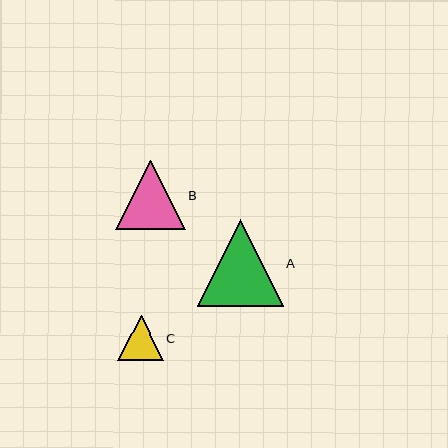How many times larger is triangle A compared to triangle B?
Triangle A is approximately 1.2 times the size of triangle B.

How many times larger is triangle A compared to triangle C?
Triangle A is approximately 1.9 times the size of triangle C.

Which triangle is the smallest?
Triangle C is the smallest with a size of approximately 46 pixels.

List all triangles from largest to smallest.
From largest to smallest: A, B, C.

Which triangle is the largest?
Triangle A is the largest with a size of approximately 86 pixels.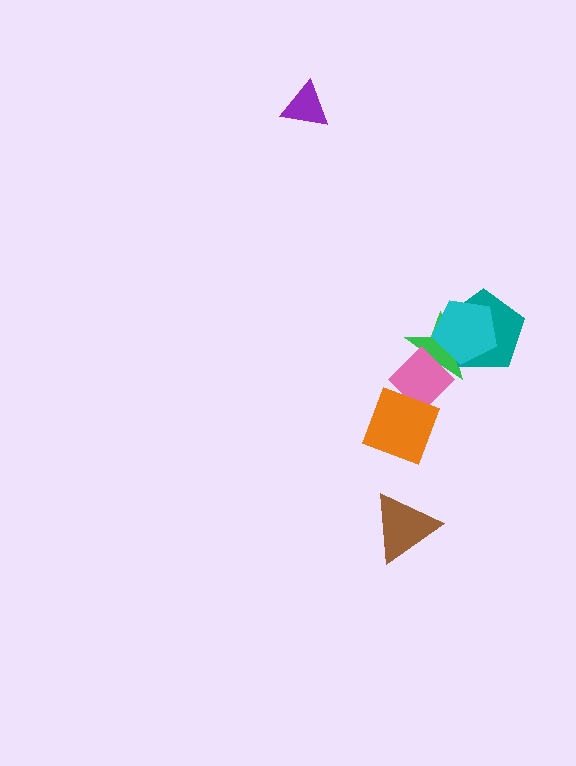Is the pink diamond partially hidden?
Yes, it is partially covered by another shape.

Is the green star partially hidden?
Yes, it is partially covered by another shape.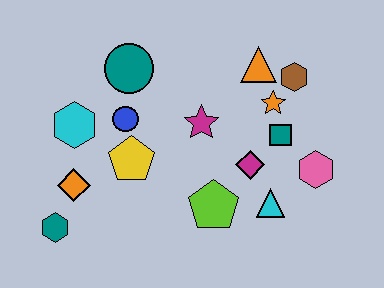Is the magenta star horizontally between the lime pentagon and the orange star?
No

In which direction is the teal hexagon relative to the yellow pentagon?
The teal hexagon is to the left of the yellow pentagon.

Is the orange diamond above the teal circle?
No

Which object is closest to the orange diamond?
The teal hexagon is closest to the orange diamond.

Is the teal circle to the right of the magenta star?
No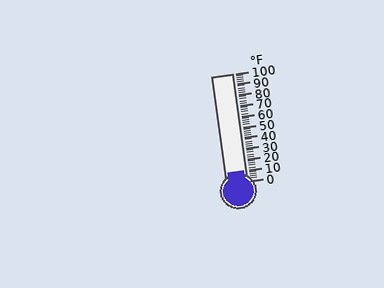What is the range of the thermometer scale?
The thermometer scale ranges from 0°F to 100°F.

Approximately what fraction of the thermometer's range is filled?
The thermometer is filled to approximately 10% of its range.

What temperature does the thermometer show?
The thermometer shows approximately 10°F.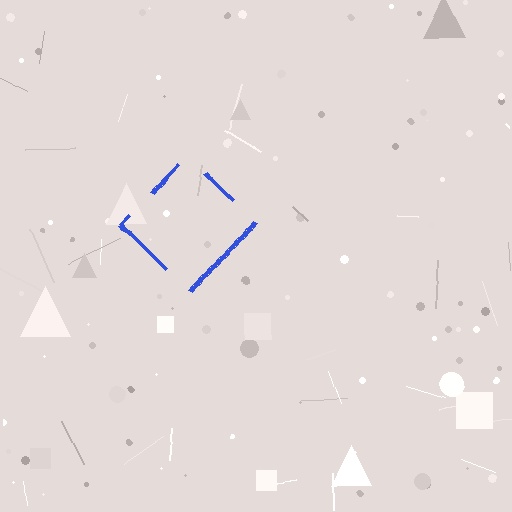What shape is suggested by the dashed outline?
The dashed outline suggests a diamond.